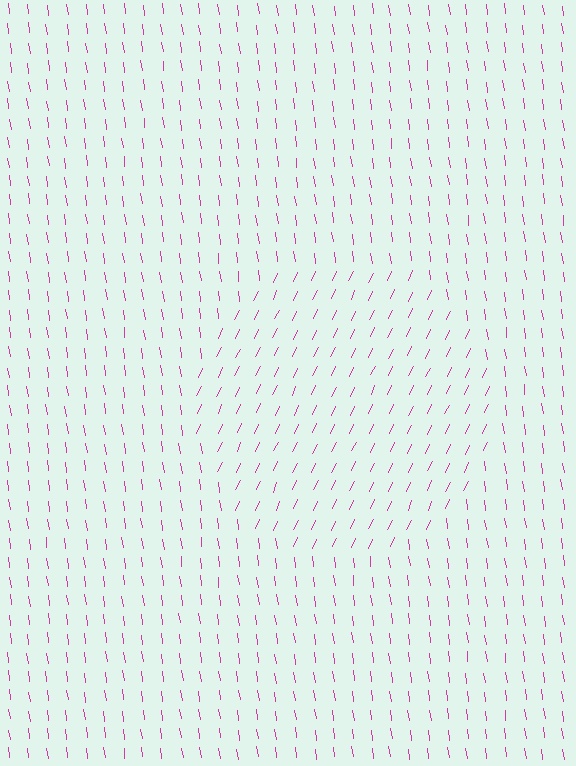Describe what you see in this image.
The image is filled with small magenta line segments. A circle region in the image has lines oriented differently from the surrounding lines, creating a visible texture boundary.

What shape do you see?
I see a circle.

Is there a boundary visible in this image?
Yes, there is a texture boundary formed by a change in line orientation.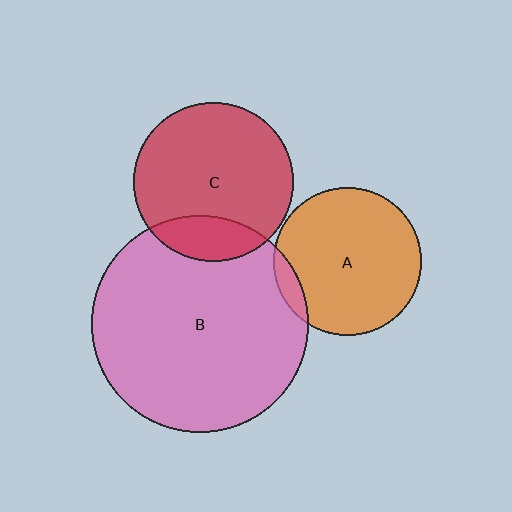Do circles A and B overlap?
Yes.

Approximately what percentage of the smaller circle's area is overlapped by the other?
Approximately 10%.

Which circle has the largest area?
Circle B (pink).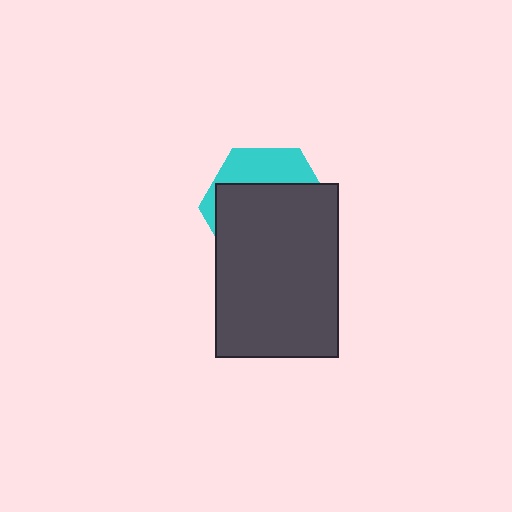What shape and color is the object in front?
The object in front is a dark gray rectangle.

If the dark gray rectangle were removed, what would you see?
You would see the complete cyan hexagon.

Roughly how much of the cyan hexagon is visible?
A small part of it is visible (roughly 31%).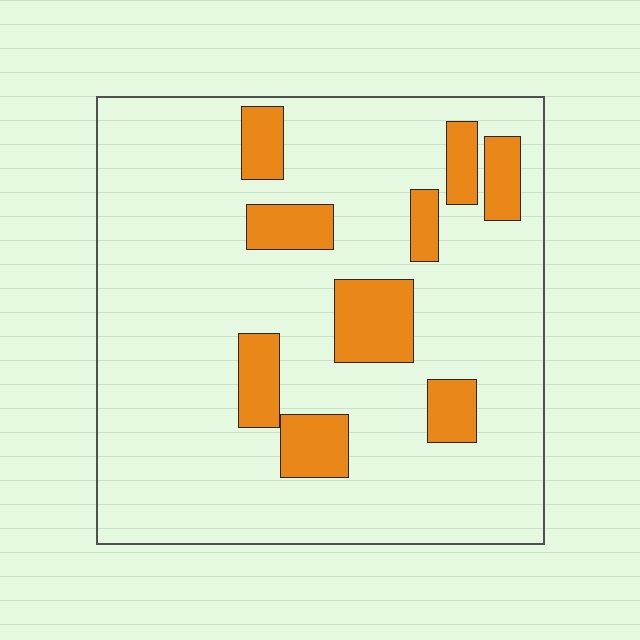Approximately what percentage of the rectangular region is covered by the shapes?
Approximately 15%.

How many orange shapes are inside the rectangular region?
9.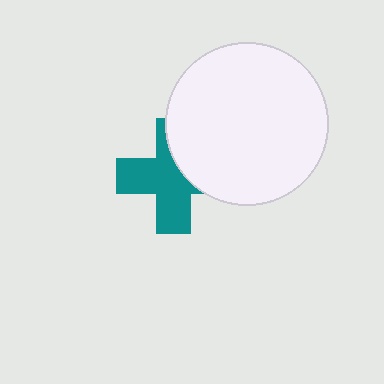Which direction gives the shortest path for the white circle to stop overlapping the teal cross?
Moving right gives the shortest separation.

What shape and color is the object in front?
The object in front is a white circle.